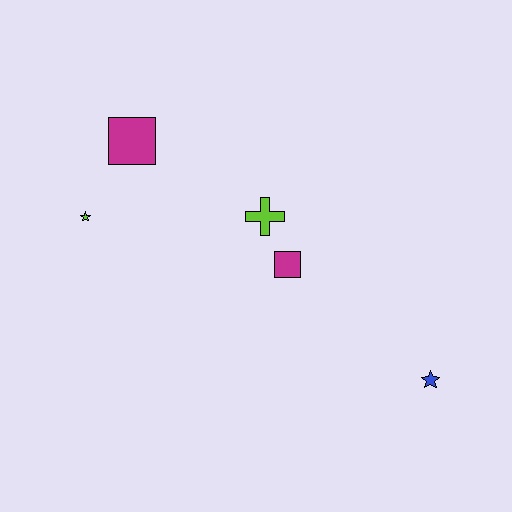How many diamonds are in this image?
There are no diamonds.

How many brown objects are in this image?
There are no brown objects.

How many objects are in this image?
There are 5 objects.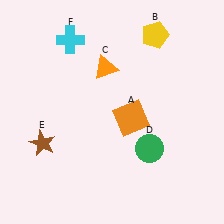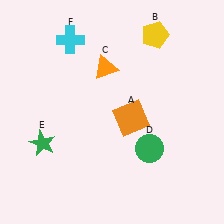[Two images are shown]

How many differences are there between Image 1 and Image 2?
There is 1 difference between the two images.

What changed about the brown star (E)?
In Image 1, E is brown. In Image 2, it changed to green.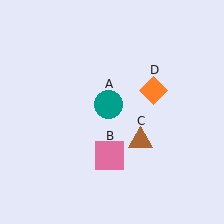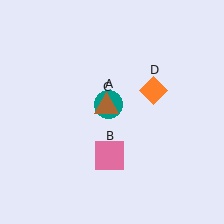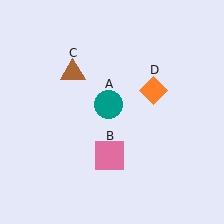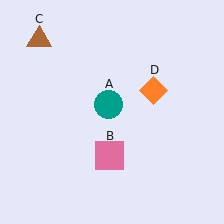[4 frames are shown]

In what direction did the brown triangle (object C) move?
The brown triangle (object C) moved up and to the left.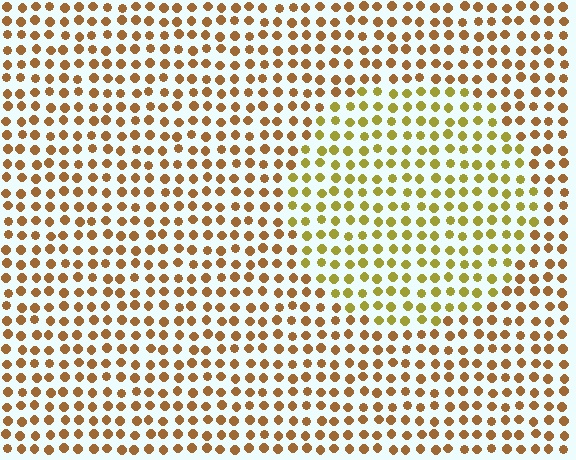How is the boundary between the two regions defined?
The boundary is defined purely by a slight shift in hue (about 31 degrees). Spacing, size, and orientation are identical on both sides.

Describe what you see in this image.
The image is filled with small brown elements in a uniform arrangement. A circle-shaped region is visible where the elements are tinted to a slightly different hue, forming a subtle color boundary.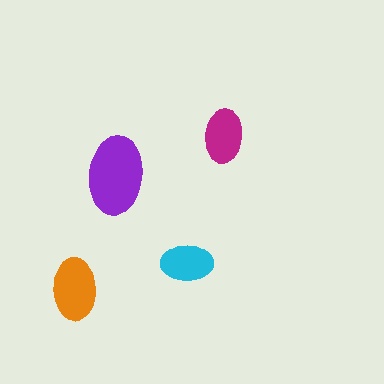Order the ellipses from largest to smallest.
the purple one, the orange one, the magenta one, the cyan one.